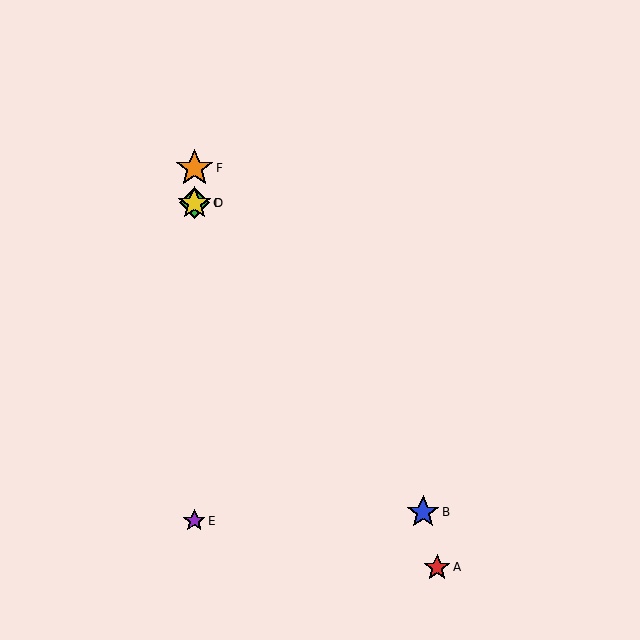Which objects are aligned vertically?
Objects C, D, E, F are aligned vertically.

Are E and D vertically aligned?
Yes, both are at x≈194.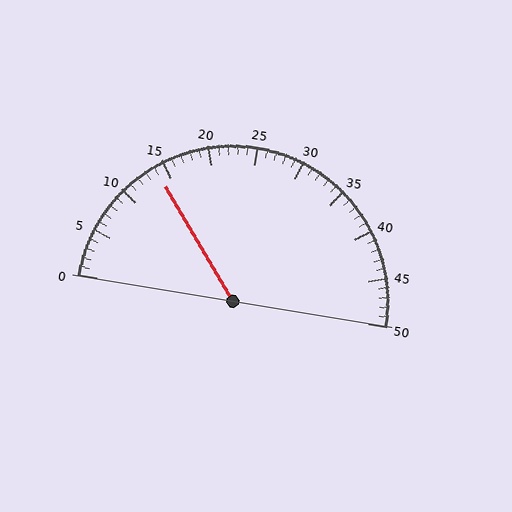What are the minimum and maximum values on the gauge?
The gauge ranges from 0 to 50.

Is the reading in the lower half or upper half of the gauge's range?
The reading is in the lower half of the range (0 to 50).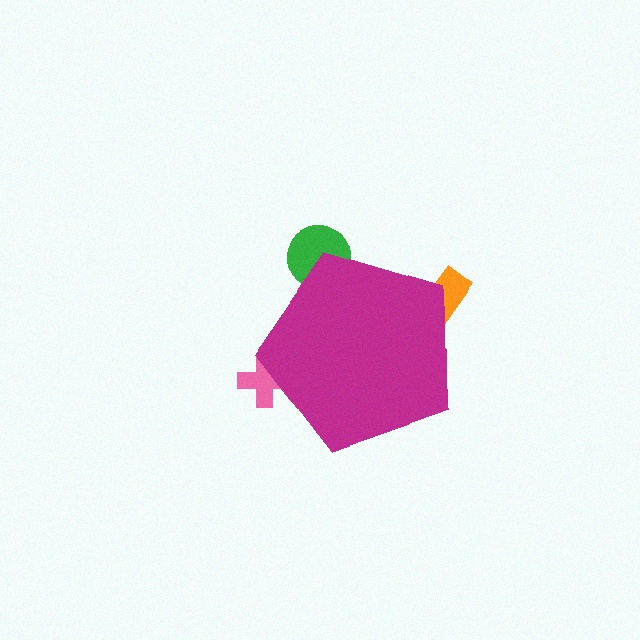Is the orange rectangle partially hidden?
Yes, the orange rectangle is partially hidden behind the magenta pentagon.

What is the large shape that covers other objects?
A magenta pentagon.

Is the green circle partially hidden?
Yes, the green circle is partially hidden behind the magenta pentagon.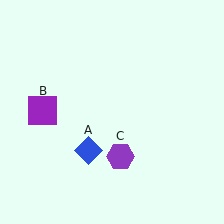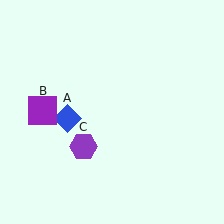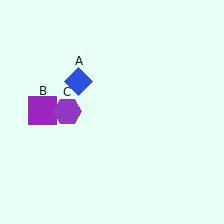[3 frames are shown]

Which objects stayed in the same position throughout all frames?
Purple square (object B) remained stationary.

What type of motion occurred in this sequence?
The blue diamond (object A), purple hexagon (object C) rotated clockwise around the center of the scene.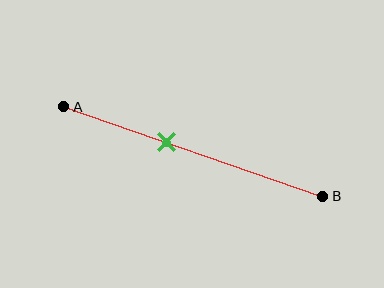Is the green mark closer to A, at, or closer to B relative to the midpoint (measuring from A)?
The green mark is closer to point A than the midpoint of segment AB.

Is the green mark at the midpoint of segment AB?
No, the mark is at about 40% from A, not at the 50% midpoint.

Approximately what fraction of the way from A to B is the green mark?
The green mark is approximately 40% of the way from A to B.